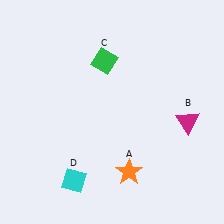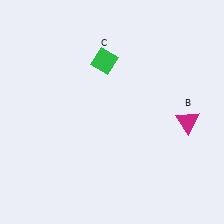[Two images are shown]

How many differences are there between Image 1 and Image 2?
There are 2 differences between the two images.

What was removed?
The cyan diamond (D), the orange star (A) were removed in Image 2.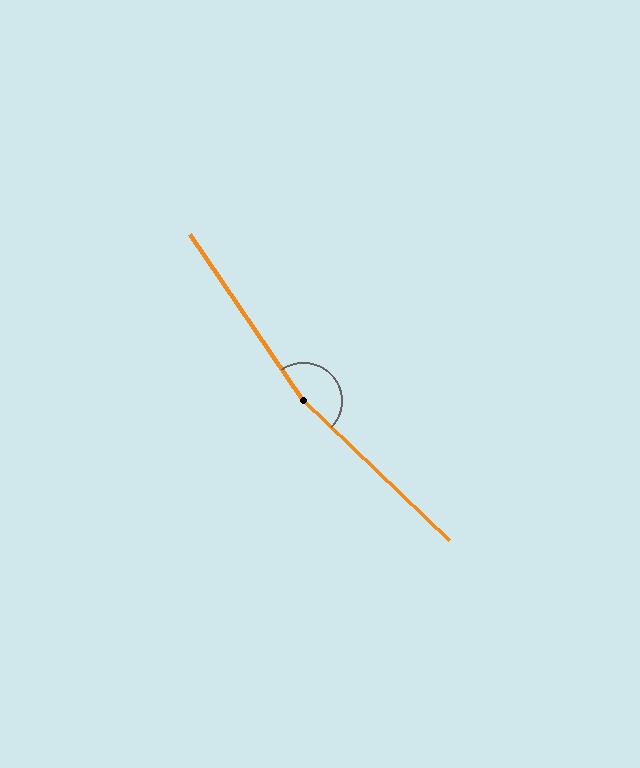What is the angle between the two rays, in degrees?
Approximately 168 degrees.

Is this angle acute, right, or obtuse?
It is obtuse.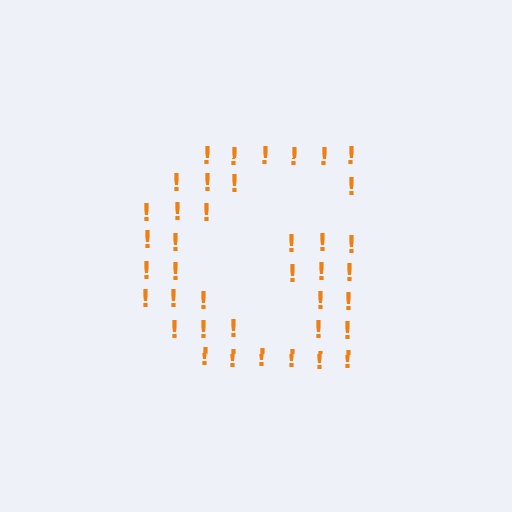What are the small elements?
The small elements are exclamation marks.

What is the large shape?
The large shape is the letter G.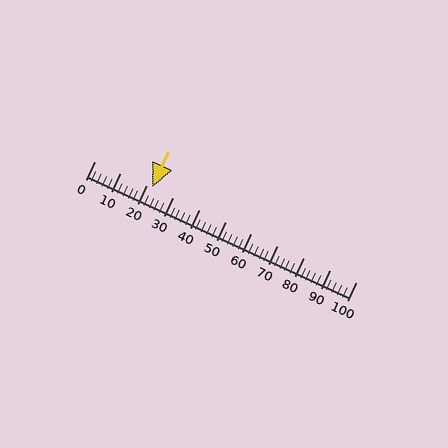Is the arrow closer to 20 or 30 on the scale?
The arrow is closer to 20.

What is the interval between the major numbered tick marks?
The major tick marks are spaced 10 units apart.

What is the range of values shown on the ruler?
The ruler shows values from 0 to 100.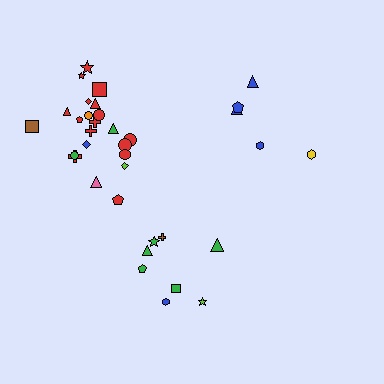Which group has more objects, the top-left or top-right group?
The top-left group.